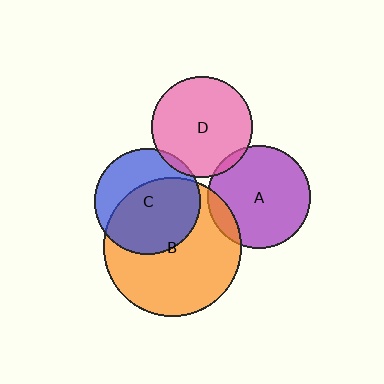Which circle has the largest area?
Circle B (orange).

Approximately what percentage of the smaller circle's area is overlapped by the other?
Approximately 10%.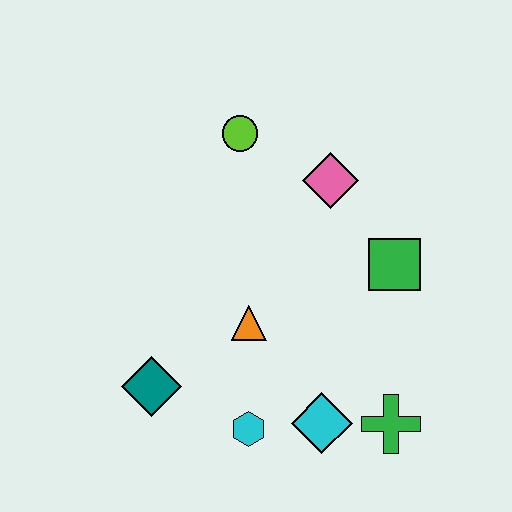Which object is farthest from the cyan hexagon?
The lime circle is farthest from the cyan hexagon.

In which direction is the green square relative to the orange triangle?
The green square is to the right of the orange triangle.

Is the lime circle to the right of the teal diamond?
Yes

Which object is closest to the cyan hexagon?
The cyan diamond is closest to the cyan hexagon.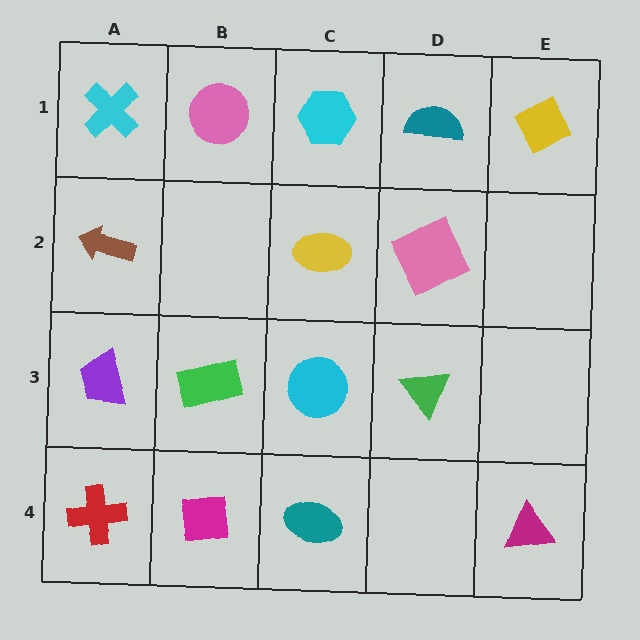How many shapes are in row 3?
4 shapes.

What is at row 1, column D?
A teal semicircle.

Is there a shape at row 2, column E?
No, that cell is empty.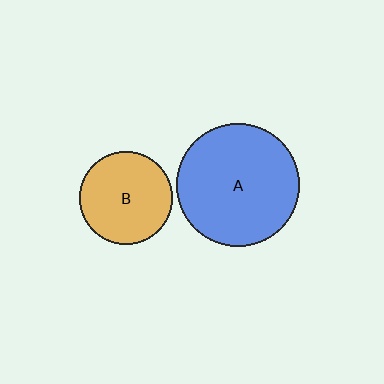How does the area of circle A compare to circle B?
Approximately 1.8 times.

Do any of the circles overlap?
No, none of the circles overlap.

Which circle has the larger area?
Circle A (blue).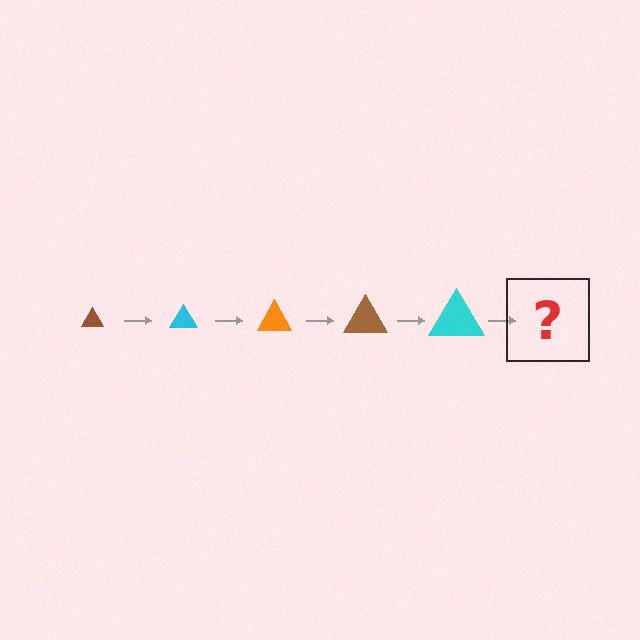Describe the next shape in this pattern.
It should be an orange triangle, larger than the previous one.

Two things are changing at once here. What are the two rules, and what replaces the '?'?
The two rules are that the triangle grows larger each step and the color cycles through brown, cyan, and orange. The '?' should be an orange triangle, larger than the previous one.